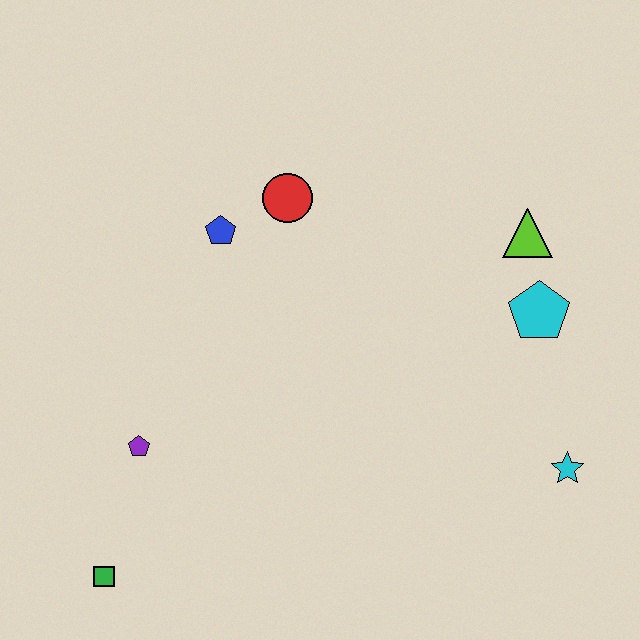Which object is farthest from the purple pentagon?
The lime triangle is farthest from the purple pentagon.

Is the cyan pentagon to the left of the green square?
No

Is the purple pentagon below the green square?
No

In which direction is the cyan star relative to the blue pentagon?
The cyan star is to the right of the blue pentagon.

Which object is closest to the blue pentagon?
The red circle is closest to the blue pentagon.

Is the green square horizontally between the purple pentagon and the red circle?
No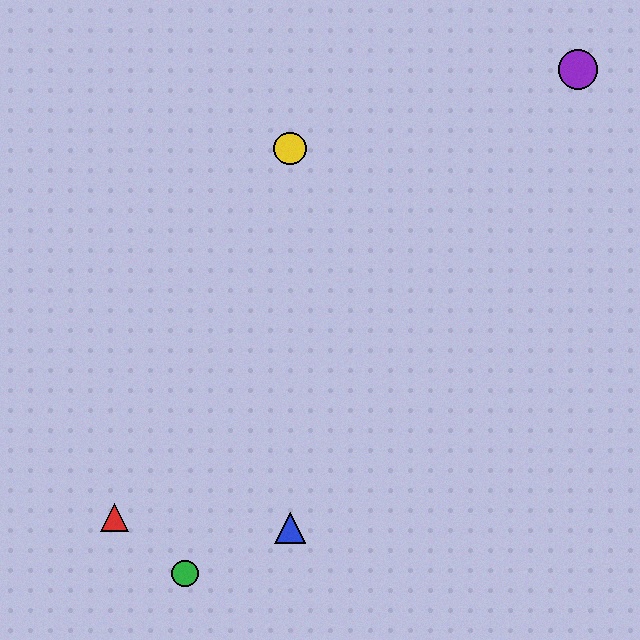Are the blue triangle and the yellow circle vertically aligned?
Yes, both are at x≈290.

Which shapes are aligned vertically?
The blue triangle, the yellow circle are aligned vertically.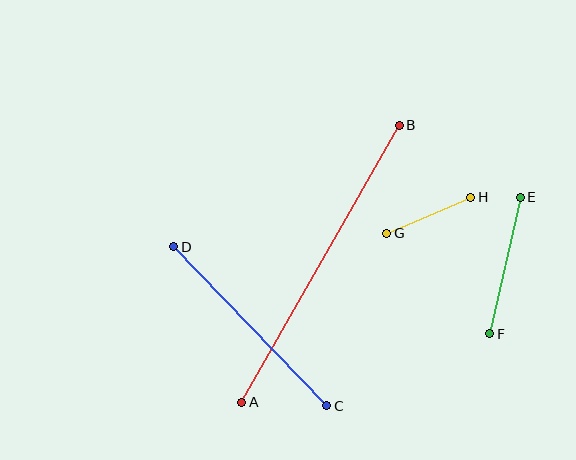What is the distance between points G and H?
The distance is approximately 92 pixels.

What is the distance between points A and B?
The distance is approximately 319 pixels.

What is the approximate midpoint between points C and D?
The midpoint is at approximately (250, 326) pixels.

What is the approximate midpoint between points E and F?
The midpoint is at approximately (505, 265) pixels.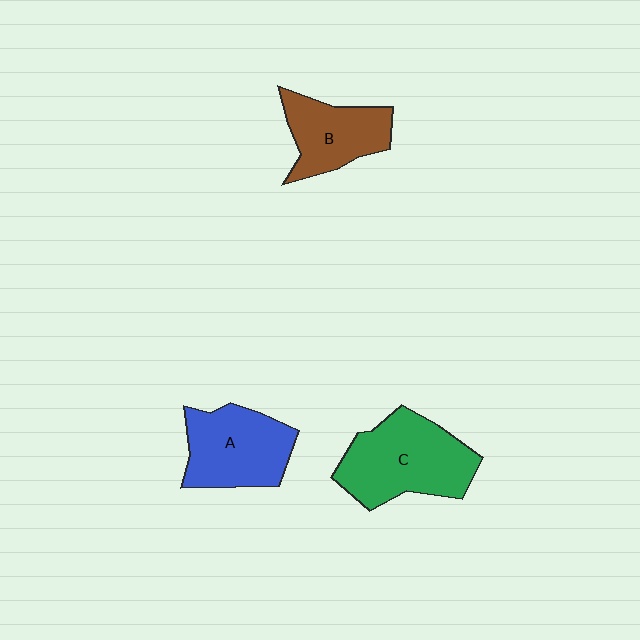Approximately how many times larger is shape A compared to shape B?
Approximately 1.2 times.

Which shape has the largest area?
Shape C (green).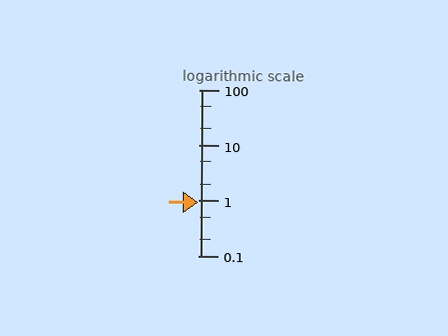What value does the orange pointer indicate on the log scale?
The pointer indicates approximately 0.92.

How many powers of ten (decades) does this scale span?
The scale spans 3 decades, from 0.1 to 100.